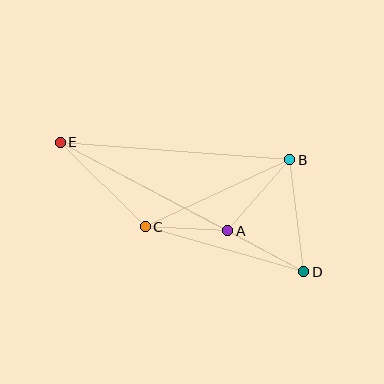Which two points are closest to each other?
Points A and C are closest to each other.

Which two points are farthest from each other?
Points D and E are farthest from each other.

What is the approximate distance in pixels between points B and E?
The distance between B and E is approximately 230 pixels.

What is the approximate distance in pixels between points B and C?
The distance between B and C is approximately 159 pixels.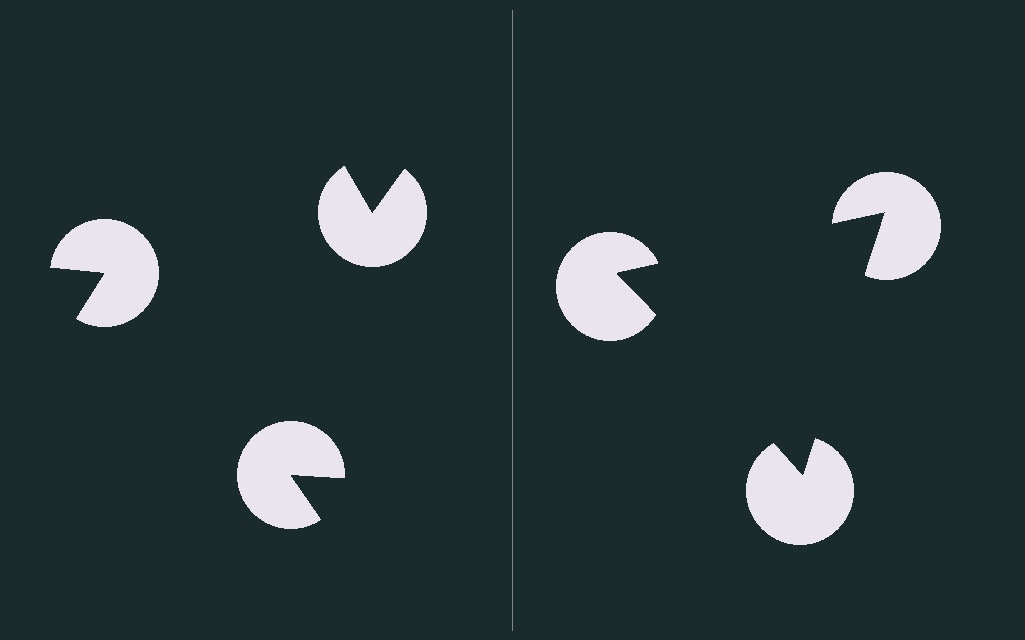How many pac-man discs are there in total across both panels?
6 — 3 on each side.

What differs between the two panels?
The pac-man discs are positioned identically on both sides; only the wedge orientations differ. On the right they align to a triangle; on the left they are misaligned.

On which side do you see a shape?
An illusory triangle appears on the right side. On the left side the wedge cuts are rotated, so no coherent shape forms.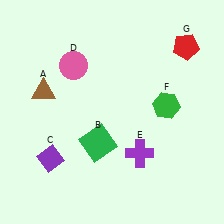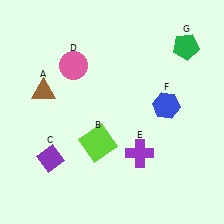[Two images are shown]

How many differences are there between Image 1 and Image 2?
There are 3 differences between the two images.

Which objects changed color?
B changed from green to lime. F changed from green to blue. G changed from red to green.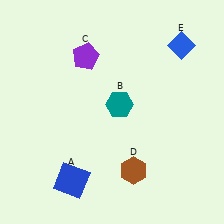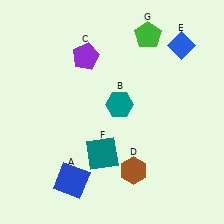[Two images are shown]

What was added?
A teal square (F), a green pentagon (G) were added in Image 2.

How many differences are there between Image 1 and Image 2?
There are 2 differences between the two images.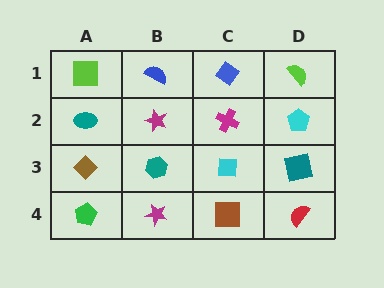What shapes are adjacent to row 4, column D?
A teal square (row 3, column D), a brown square (row 4, column C).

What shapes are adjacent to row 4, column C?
A cyan square (row 3, column C), a magenta star (row 4, column B), a red semicircle (row 4, column D).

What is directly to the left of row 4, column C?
A magenta star.